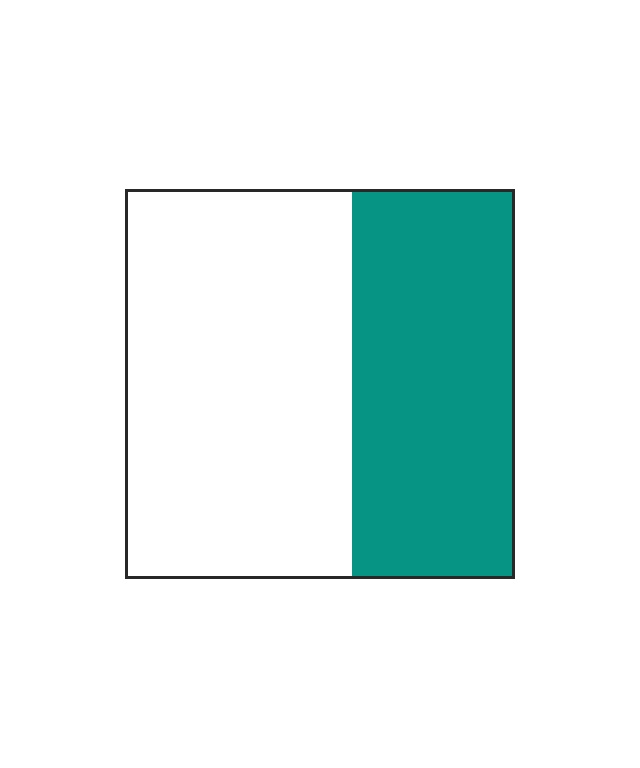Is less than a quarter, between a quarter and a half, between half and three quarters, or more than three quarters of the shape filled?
Between a quarter and a half.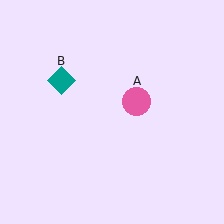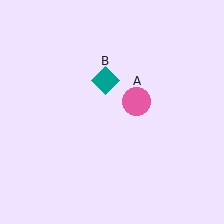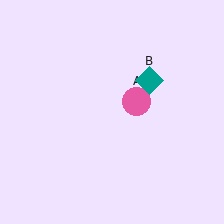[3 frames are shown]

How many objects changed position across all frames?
1 object changed position: teal diamond (object B).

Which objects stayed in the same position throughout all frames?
Pink circle (object A) remained stationary.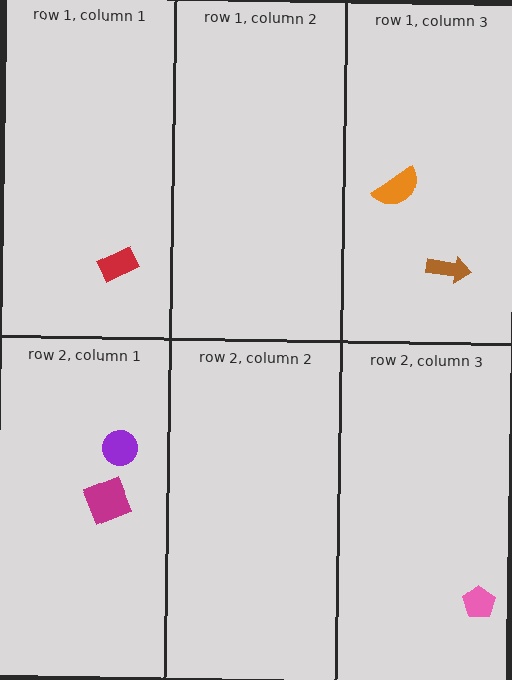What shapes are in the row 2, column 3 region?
The pink pentagon.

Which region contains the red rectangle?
The row 1, column 1 region.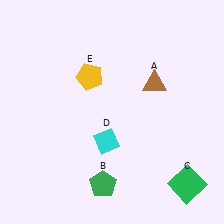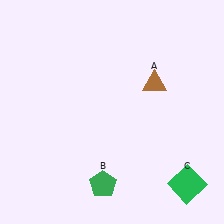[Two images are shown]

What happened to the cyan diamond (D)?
The cyan diamond (D) was removed in Image 2. It was in the bottom-left area of Image 1.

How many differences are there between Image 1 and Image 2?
There are 2 differences between the two images.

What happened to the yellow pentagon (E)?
The yellow pentagon (E) was removed in Image 2. It was in the top-left area of Image 1.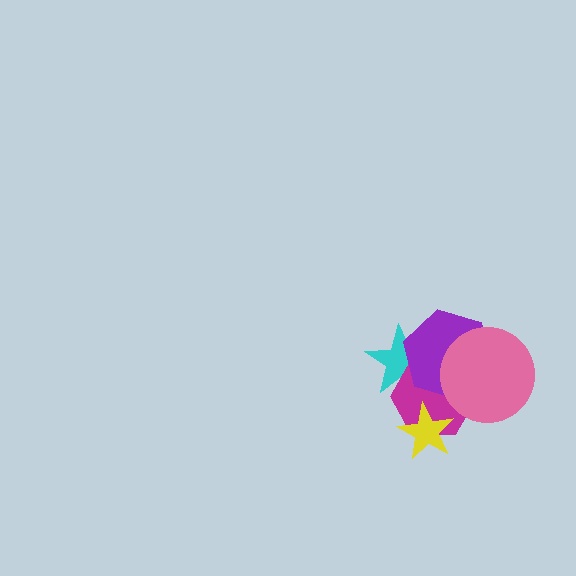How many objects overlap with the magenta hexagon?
4 objects overlap with the magenta hexagon.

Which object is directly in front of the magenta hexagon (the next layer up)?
The yellow star is directly in front of the magenta hexagon.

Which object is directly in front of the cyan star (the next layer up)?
The magenta hexagon is directly in front of the cyan star.